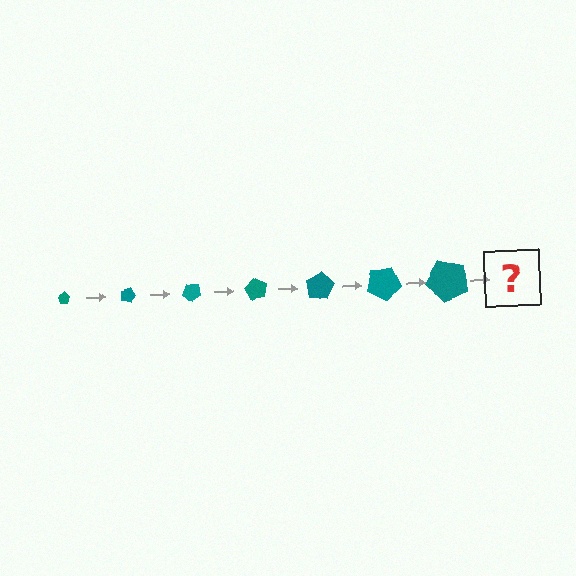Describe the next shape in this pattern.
It should be a pentagon, larger than the previous one and rotated 140 degrees from the start.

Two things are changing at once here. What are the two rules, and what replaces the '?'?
The two rules are that the pentagon grows larger each step and it rotates 20 degrees each step. The '?' should be a pentagon, larger than the previous one and rotated 140 degrees from the start.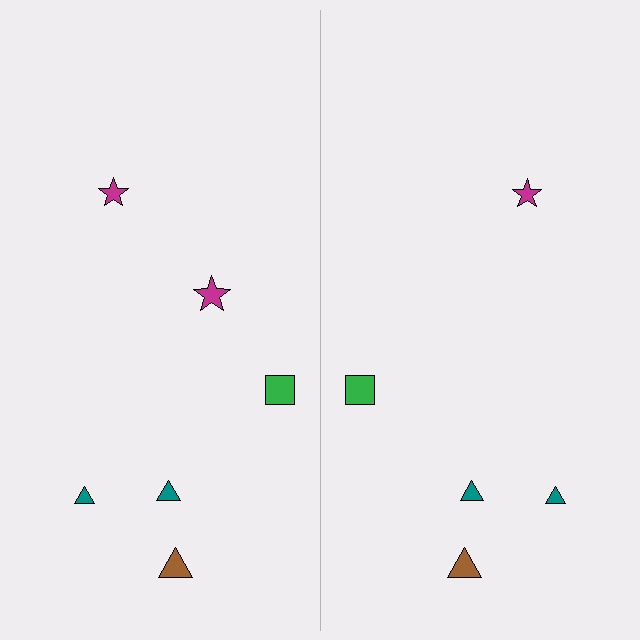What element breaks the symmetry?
A magenta star is missing from the right side.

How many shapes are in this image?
There are 11 shapes in this image.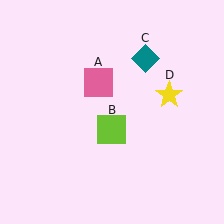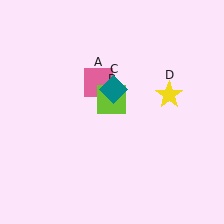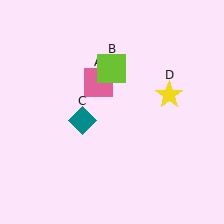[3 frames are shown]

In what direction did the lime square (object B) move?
The lime square (object B) moved up.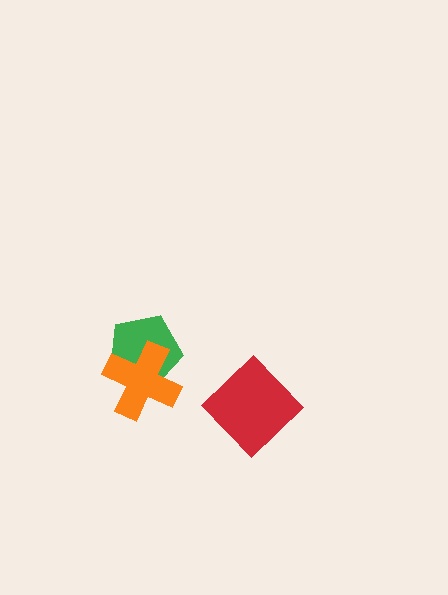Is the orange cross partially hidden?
No, no other shape covers it.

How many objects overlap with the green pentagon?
1 object overlaps with the green pentagon.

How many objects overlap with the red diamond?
0 objects overlap with the red diamond.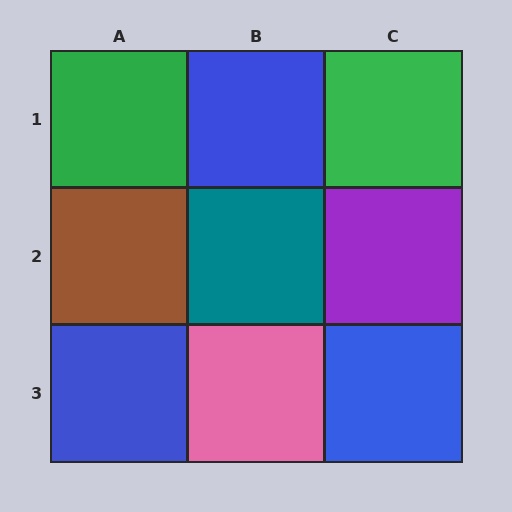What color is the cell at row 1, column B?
Blue.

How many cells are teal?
1 cell is teal.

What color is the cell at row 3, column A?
Blue.